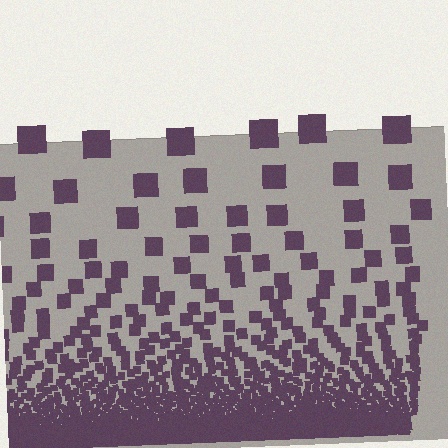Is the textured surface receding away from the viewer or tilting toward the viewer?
The surface appears to tilt toward the viewer. Texture elements get larger and sparser toward the top.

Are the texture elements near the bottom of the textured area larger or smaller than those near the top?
Smaller. The gradient is inverted — elements near the bottom are smaller and denser.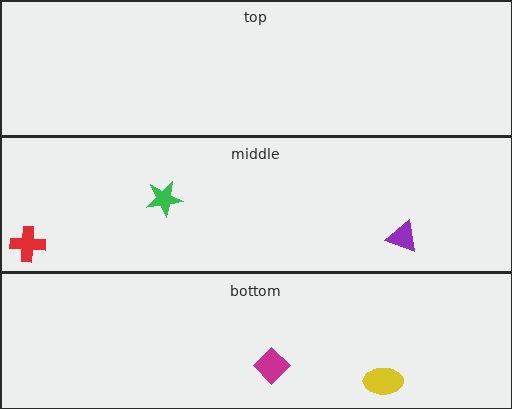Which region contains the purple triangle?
The middle region.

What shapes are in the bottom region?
The yellow ellipse, the magenta diamond.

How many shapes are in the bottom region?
2.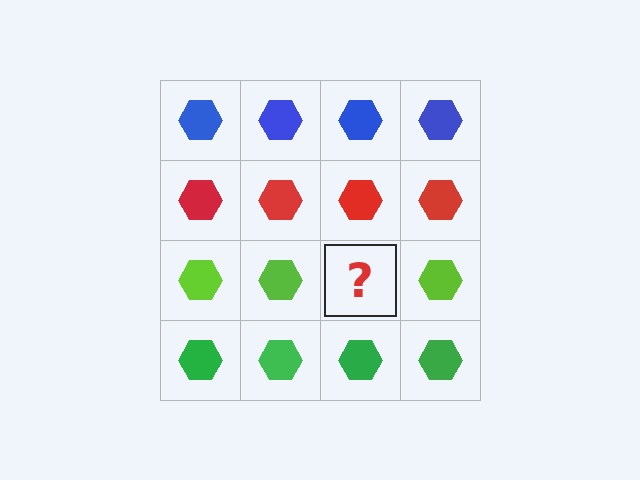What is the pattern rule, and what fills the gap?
The rule is that each row has a consistent color. The gap should be filled with a lime hexagon.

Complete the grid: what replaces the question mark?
The question mark should be replaced with a lime hexagon.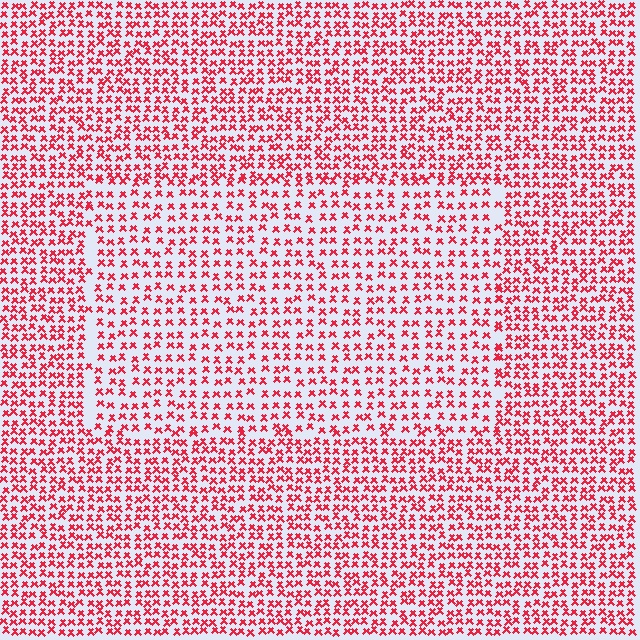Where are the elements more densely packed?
The elements are more densely packed outside the rectangle boundary.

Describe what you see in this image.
The image contains small red elements arranged at two different densities. A rectangle-shaped region is visible where the elements are less densely packed than the surrounding area.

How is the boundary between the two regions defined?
The boundary is defined by a change in element density (approximately 1.5x ratio). All elements are the same color, size, and shape.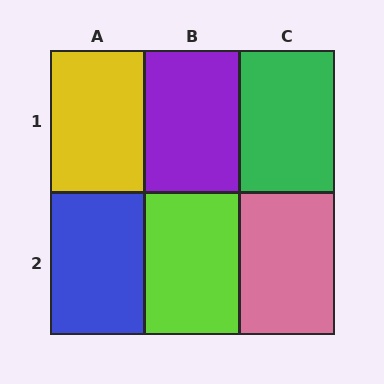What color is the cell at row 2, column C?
Pink.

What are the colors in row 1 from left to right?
Yellow, purple, green.